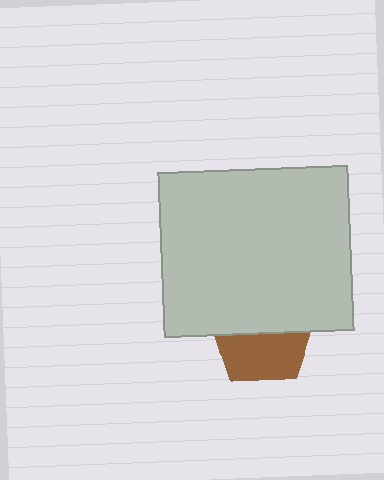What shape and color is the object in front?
The object in front is a light gray rectangle.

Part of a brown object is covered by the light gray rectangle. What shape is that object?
It is a pentagon.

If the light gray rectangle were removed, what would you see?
You would see the complete brown pentagon.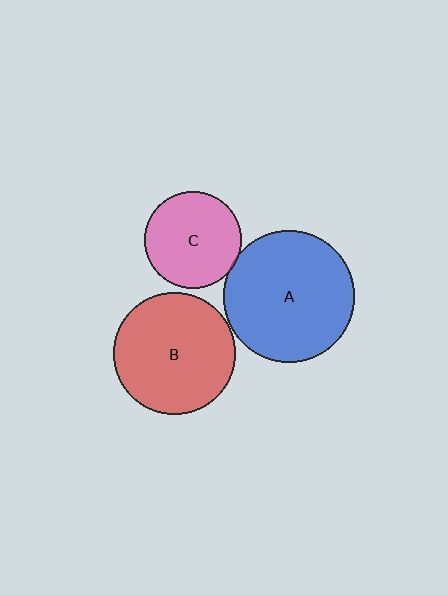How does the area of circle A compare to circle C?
Approximately 1.8 times.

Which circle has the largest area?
Circle A (blue).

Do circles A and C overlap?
Yes.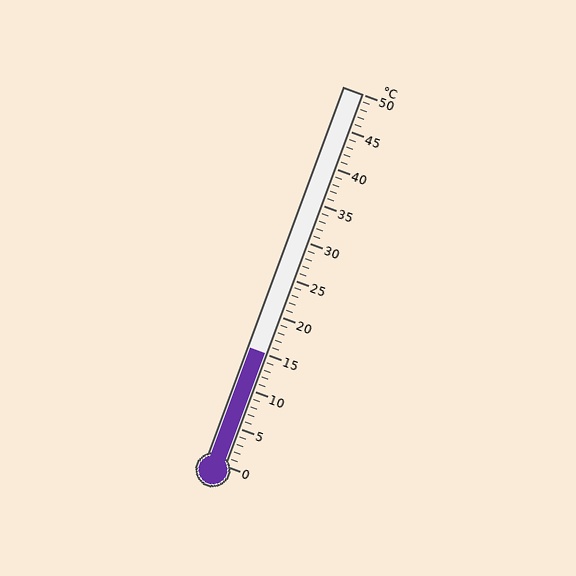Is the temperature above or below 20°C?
The temperature is below 20°C.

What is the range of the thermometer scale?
The thermometer scale ranges from 0°C to 50°C.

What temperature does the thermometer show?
The thermometer shows approximately 15°C.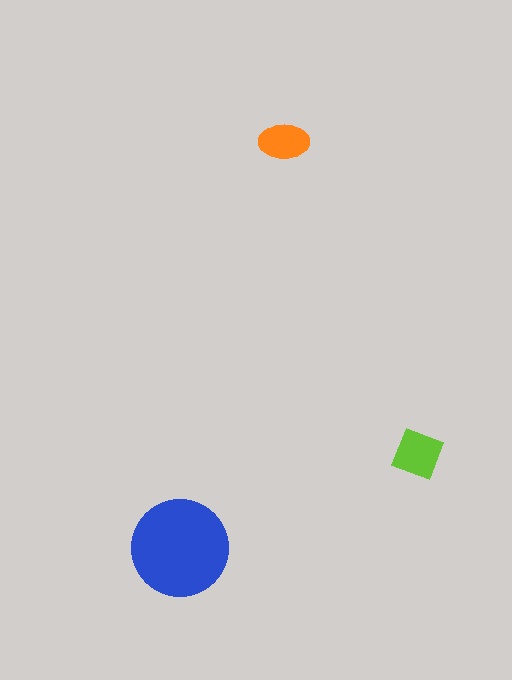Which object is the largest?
The blue circle.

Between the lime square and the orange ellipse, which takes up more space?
The lime square.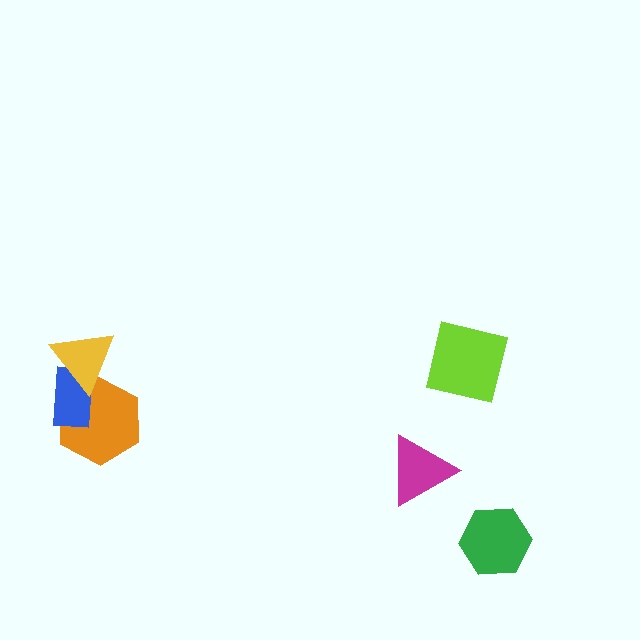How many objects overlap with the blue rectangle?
2 objects overlap with the blue rectangle.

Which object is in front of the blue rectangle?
The yellow triangle is in front of the blue rectangle.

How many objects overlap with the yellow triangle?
2 objects overlap with the yellow triangle.